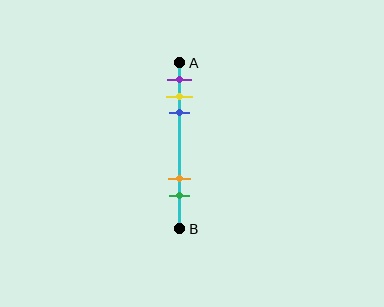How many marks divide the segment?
There are 5 marks dividing the segment.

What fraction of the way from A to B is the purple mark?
The purple mark is approximately 10% (0.1) of the way from A to B.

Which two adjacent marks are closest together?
The yellow and blue marks are the closest adjacent pair.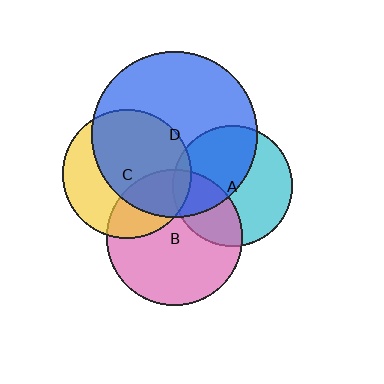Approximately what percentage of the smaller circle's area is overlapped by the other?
Approximately 30%.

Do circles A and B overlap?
Yes.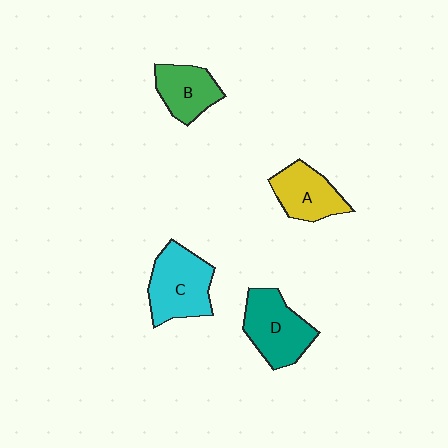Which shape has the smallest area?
Shape B (green).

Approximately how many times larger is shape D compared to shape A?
Approximately 1.2 times.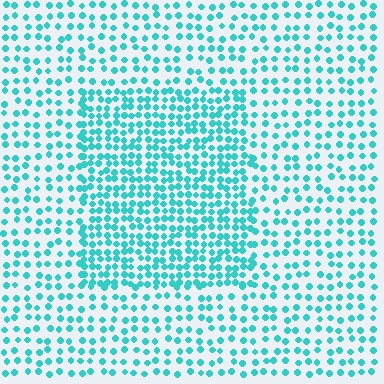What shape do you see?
I see a rectangle.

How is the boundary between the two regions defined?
The boundary is defined by a change in element density (approximately 1.8x ratio). All elements are the same color, size, and shape.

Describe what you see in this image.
The image contains small cyan elements arranged at two different densities. A rectangle-shaped region is visible where the elements are more densely packed than the surrounding area.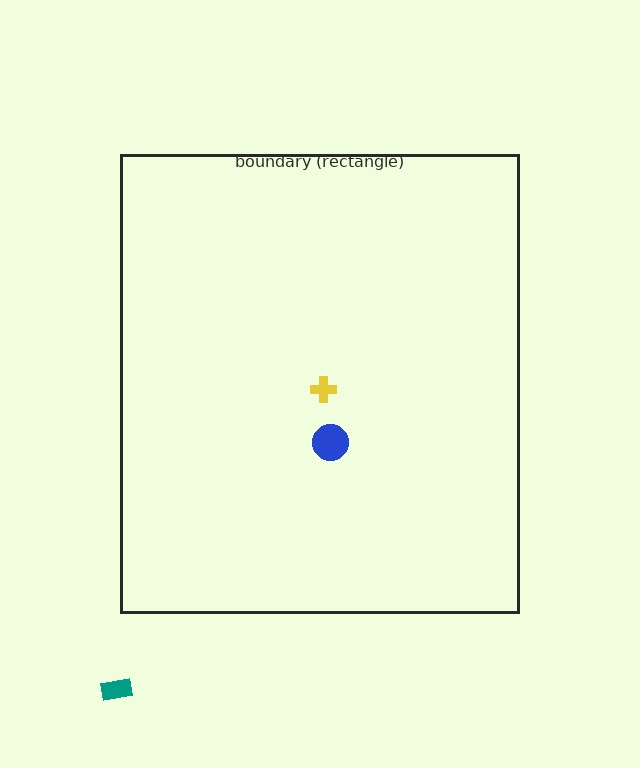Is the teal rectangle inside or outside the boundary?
Outside.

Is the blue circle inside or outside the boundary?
Inside.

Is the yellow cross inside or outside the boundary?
Inside.